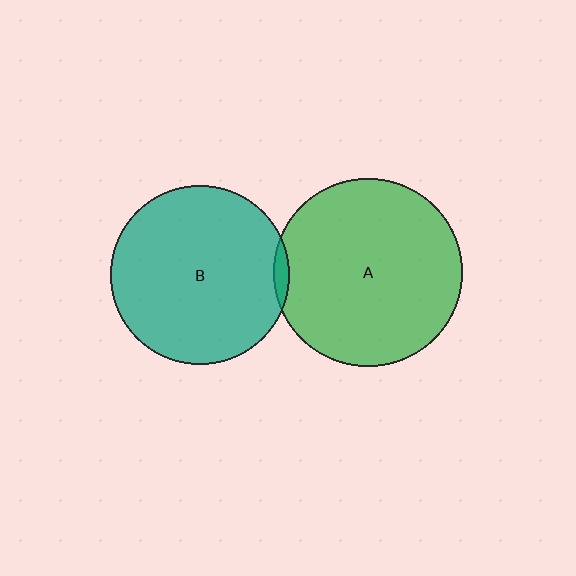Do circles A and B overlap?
Yes.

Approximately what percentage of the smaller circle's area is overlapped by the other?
Approximately 5%.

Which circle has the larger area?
Circle A (green).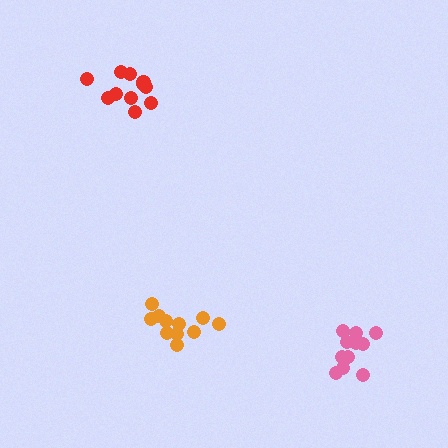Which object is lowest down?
The pink cluster is bottommost.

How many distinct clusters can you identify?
There are 3 distinct clusters.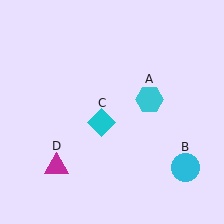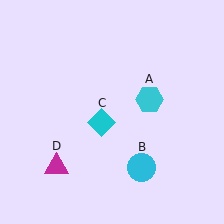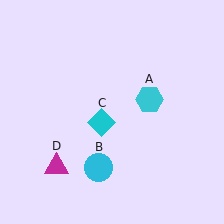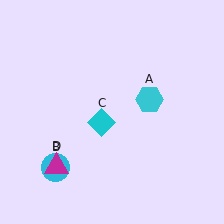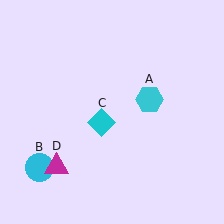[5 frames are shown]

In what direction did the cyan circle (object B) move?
The cyan circle (object B) moved left.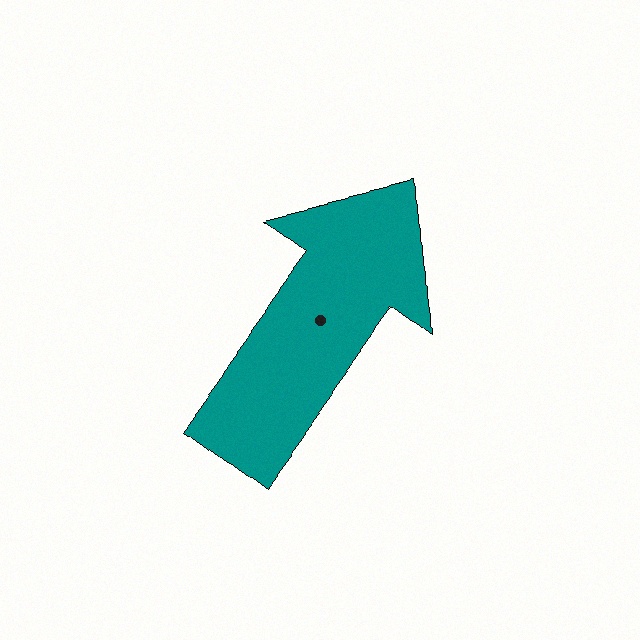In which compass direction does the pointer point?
Northeast.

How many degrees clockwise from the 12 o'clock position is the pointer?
Approximately 36 degrees.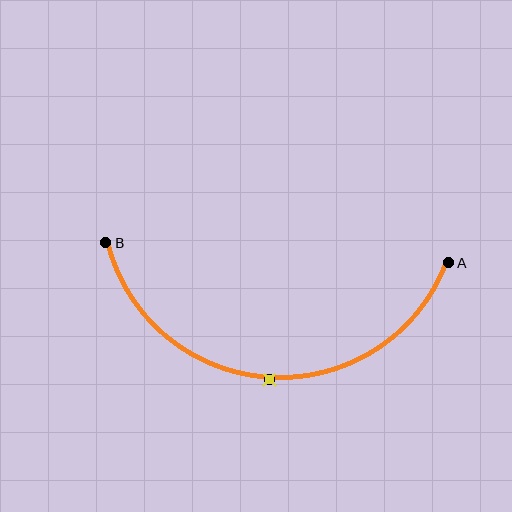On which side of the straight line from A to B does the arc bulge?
The arc bulges below the straight line connecting A and B.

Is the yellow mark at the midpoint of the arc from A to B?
Yes. The yellow mark lies on the arc at equal arc-length from both A and B — it is the arc midpoint.